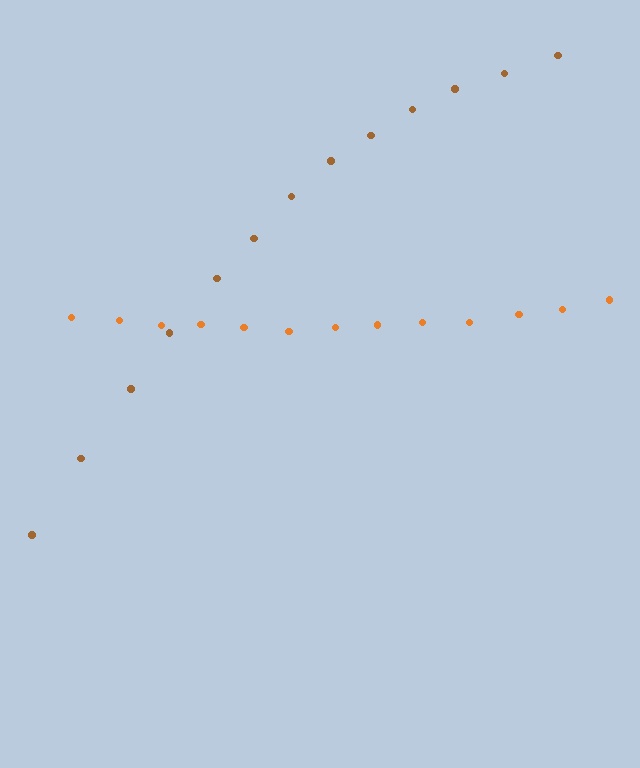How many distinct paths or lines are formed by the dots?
There are 2 distinct paths.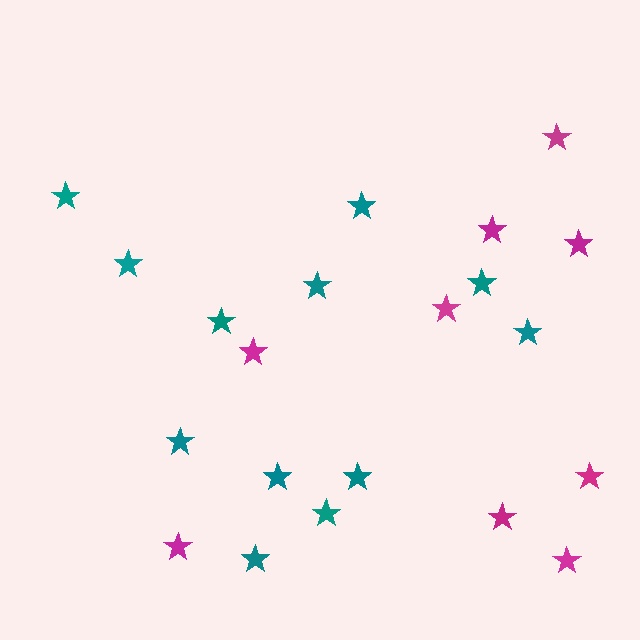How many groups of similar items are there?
There are 2 groups: one group of magenta stars (9) and one group of teal stars (12).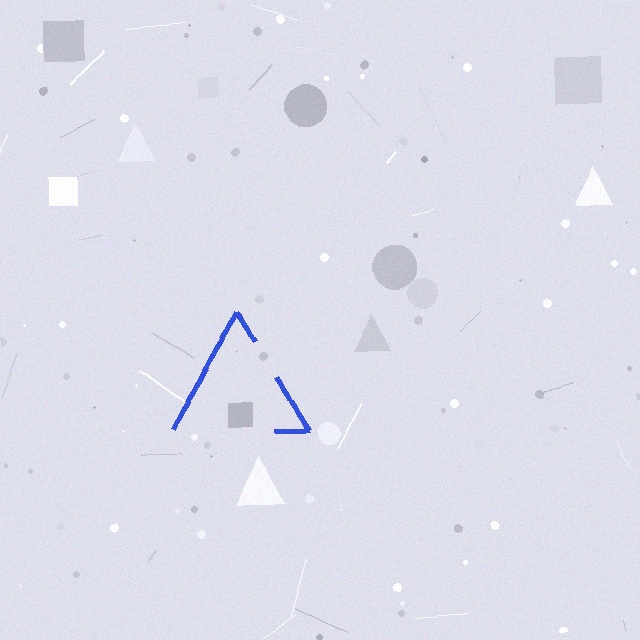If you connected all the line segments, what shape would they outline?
They would outline a triangle.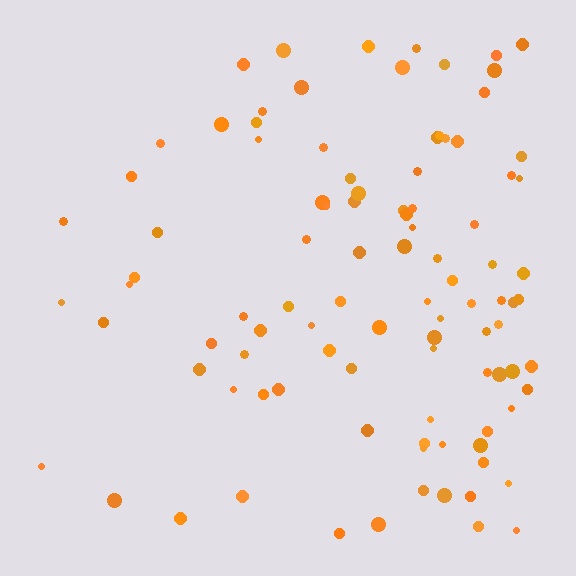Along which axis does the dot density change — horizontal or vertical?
Horizontal.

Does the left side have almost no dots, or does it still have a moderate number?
Still a moderate number, just noticeably fewer than the right.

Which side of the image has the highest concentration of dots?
The right.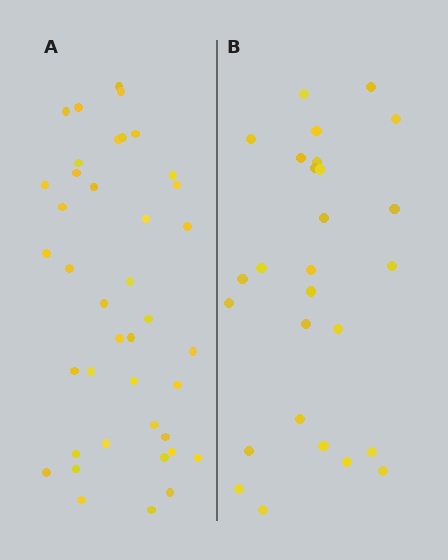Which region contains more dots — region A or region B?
Region A (the left region) has more dots.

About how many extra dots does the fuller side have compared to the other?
Region A has approximately 15 more dots than region B.